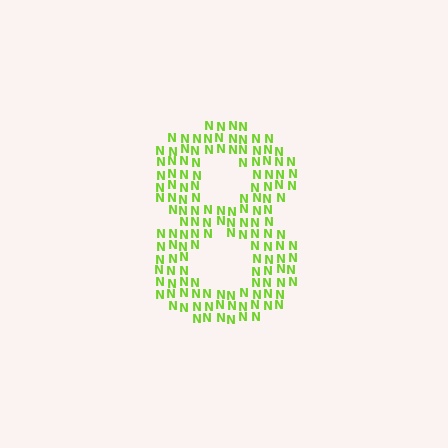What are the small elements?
The small elements are letter N's.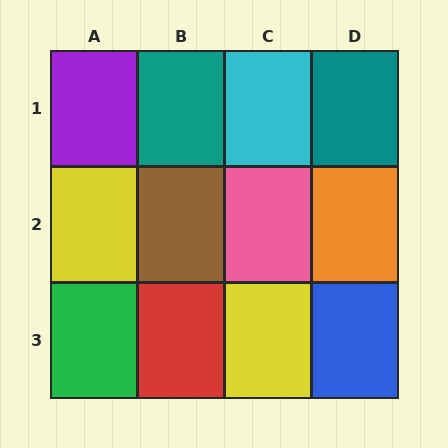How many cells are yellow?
2 cells are yellow.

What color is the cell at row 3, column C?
Yellow.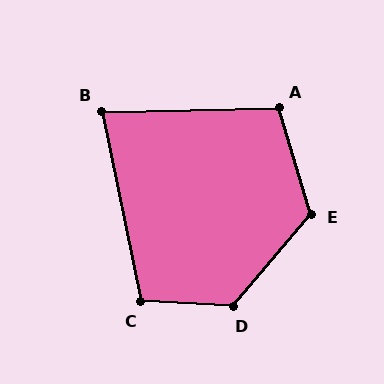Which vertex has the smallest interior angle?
B, at approximately 80 degrees.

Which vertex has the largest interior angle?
D, at approximately 128 degrees.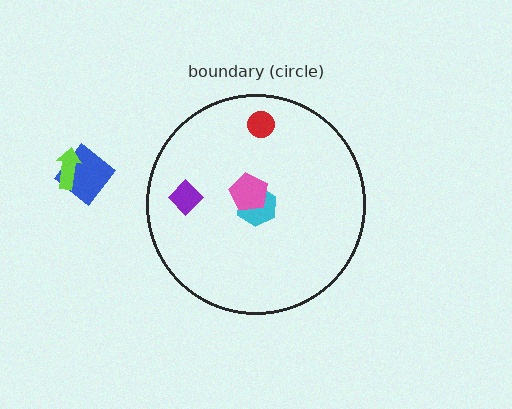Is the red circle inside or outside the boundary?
Inside.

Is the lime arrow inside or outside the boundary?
Outside.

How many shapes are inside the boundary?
4 inside, 2 outside.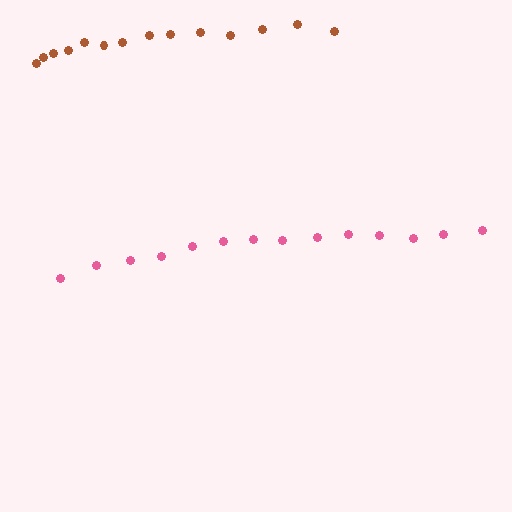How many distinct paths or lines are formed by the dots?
There are 2 distinct paths.